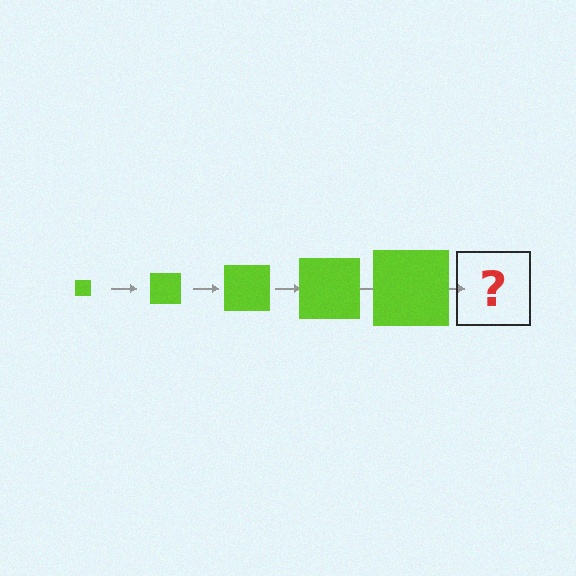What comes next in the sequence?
The next element should be a lime square, larger than the previous one.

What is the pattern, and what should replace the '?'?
The pattern is that the square gets progressively larger each step. The '?' should be a lime square, larger than the previous one.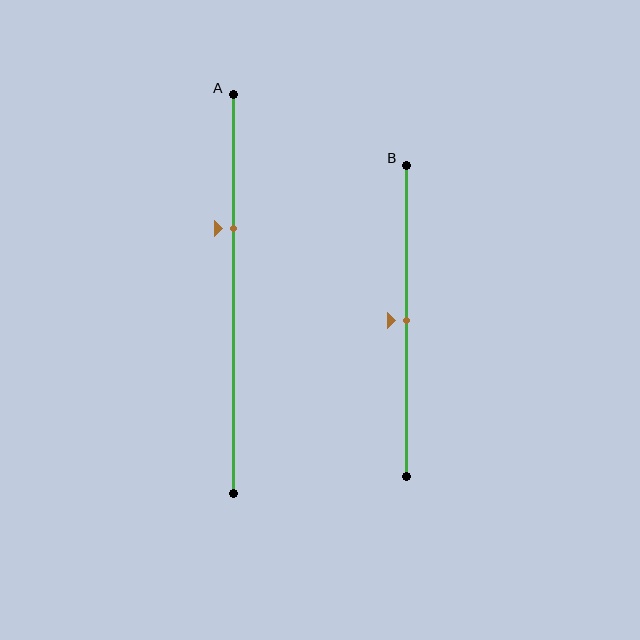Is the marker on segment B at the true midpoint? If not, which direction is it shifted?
Yes, the marker on segment B is at the true midpoint.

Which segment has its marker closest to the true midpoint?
Segment B has its marker closest to the true midpoint.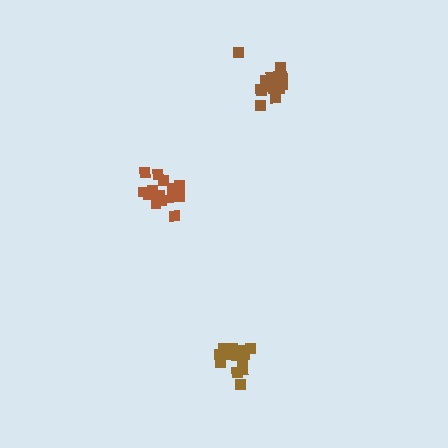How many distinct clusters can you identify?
There are 3 distinct clusters.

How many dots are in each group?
Group 1: 18 dots, Group 2: 16 dots, Group 3: 14 dots (48 total).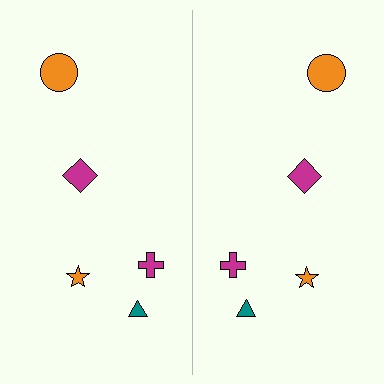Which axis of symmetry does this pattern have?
The pattern has a vertical axis of symmetry running through the center of the image.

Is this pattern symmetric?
Yes, this pattern has bilateral (reflection) symmetry.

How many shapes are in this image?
There are 10 shapes in this image.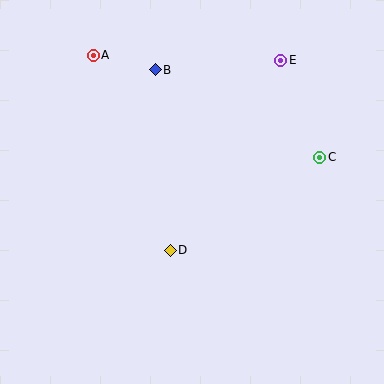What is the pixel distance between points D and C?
The distance between D and C is 176 pixels.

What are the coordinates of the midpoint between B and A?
The midpoint between B and A is at (124, 63).